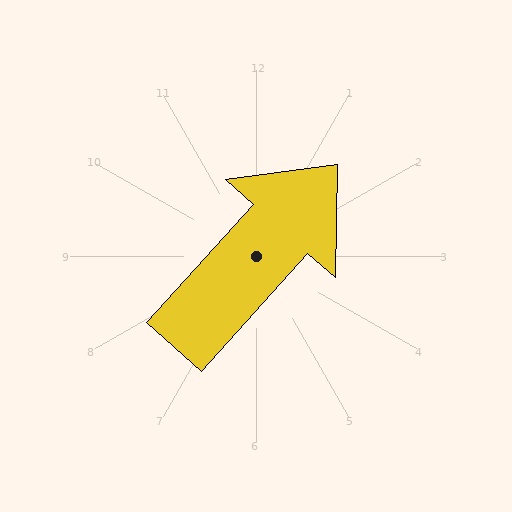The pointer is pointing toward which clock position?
Roughly 1 o'clock.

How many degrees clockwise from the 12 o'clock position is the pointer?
Approximately 42 degrees.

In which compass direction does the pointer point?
Northeast.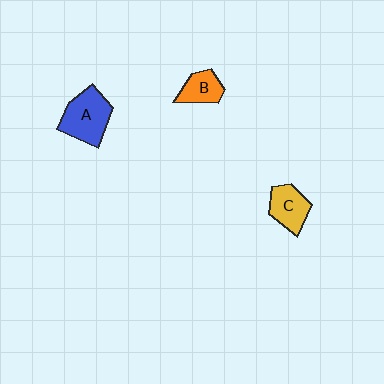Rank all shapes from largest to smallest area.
From largest to smallest: A (blue), C (yellow), B (orange).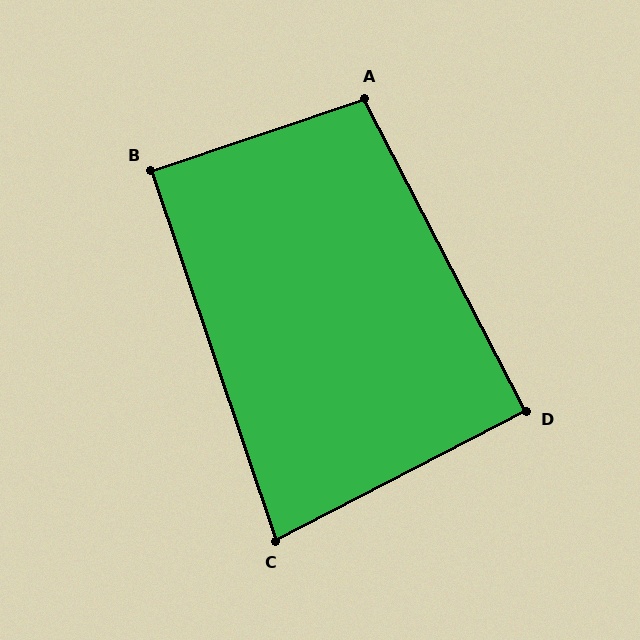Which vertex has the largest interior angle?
A, at approximately 99 degrees.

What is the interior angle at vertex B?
Approximately 90 degrees (approximately right).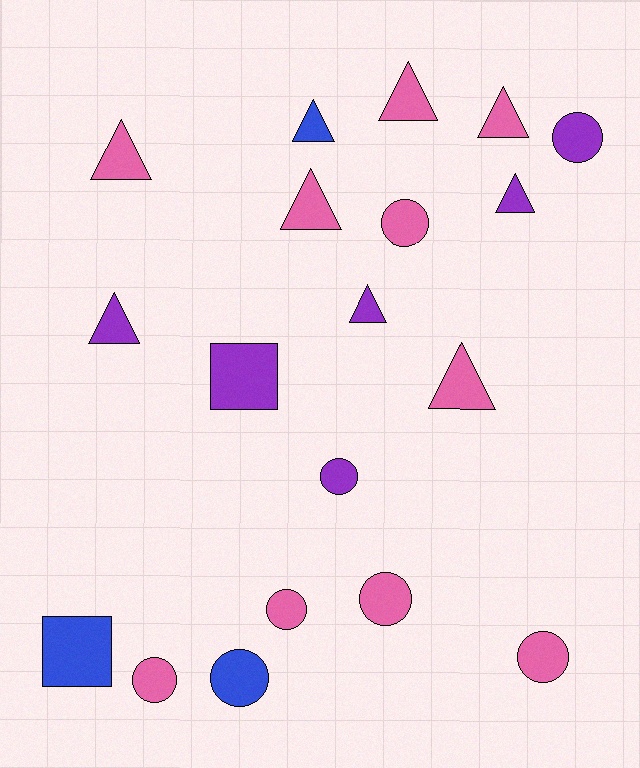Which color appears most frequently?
Pink, with 10 objects.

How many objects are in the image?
There are 19 objects.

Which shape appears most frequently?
Triangle, with 9 objects.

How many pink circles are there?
There are 5 pink circles.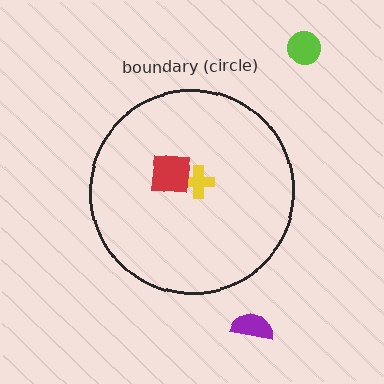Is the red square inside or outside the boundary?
Inside.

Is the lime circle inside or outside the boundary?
Outside.